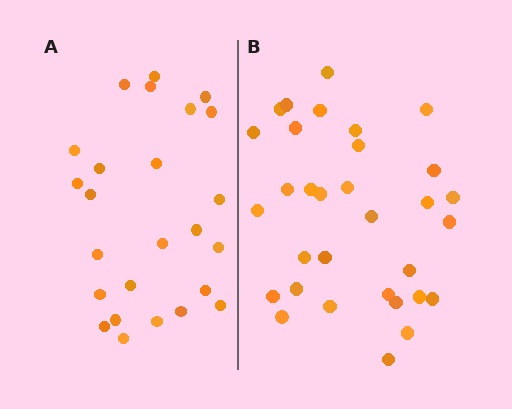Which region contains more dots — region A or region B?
Region B (the right region) has more dots.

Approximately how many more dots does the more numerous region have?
Region B has roughly 8 or so more dots than region A.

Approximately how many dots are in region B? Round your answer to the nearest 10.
About 30 dots. (The exact count is 32, which rounds to 30.)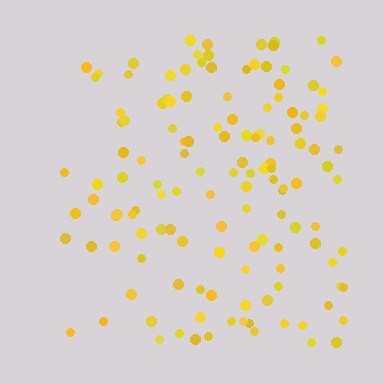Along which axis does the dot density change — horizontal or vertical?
Horizontal.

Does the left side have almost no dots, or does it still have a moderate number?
Still a moderate number, just noticeably fewer than the right.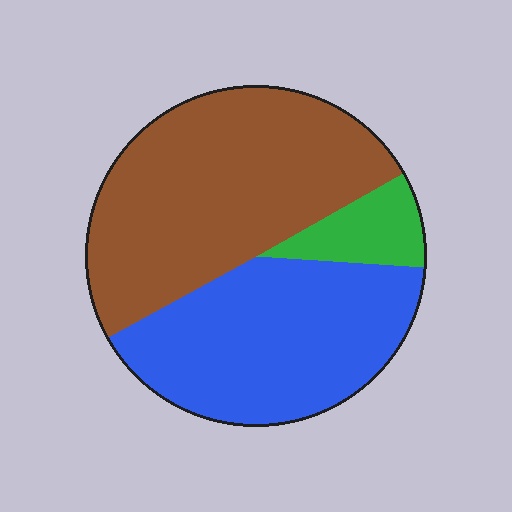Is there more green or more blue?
Blue.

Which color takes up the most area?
Brown, at roughly 50%.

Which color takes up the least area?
Green, at roughly 10%.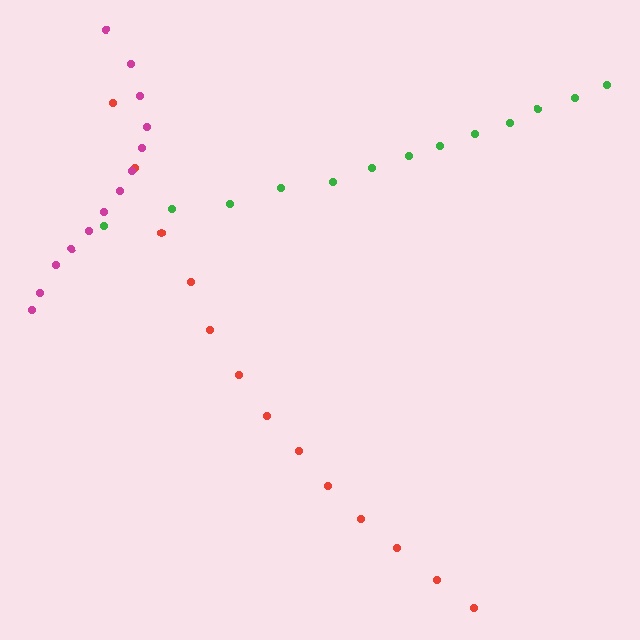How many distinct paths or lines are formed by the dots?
There are 3 distinct paths.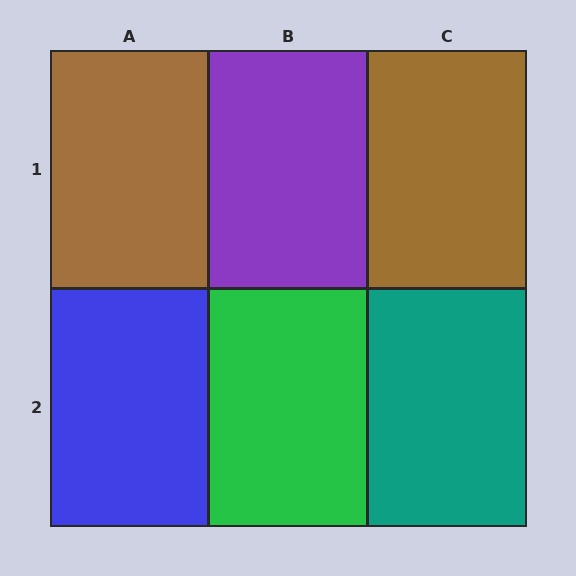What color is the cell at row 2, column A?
Blue.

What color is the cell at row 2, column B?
Green.